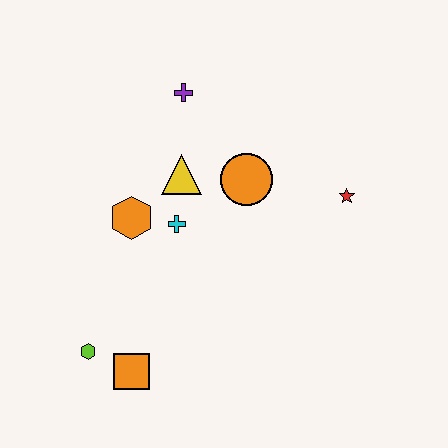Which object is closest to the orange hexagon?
The cyan cross is closest to the orange hexagon.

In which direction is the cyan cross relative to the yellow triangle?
The cyan cross is below the yellow triangle.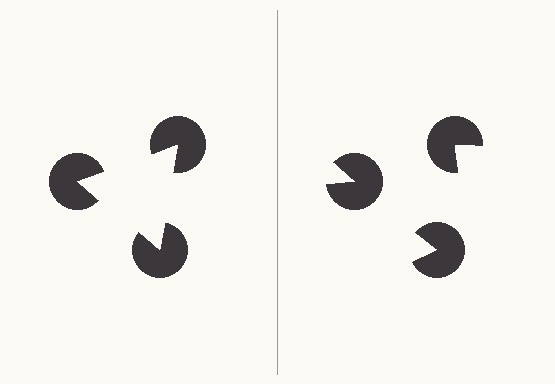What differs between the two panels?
The pac-man discs are positioned identically on both sides; only the wedge orientations differ. On the left they align to a triangle; on the right they are misaligned.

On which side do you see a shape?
An illusory triangle appears on the left side. On the right side the wedge cuts are rotated, so no coherent shape forms.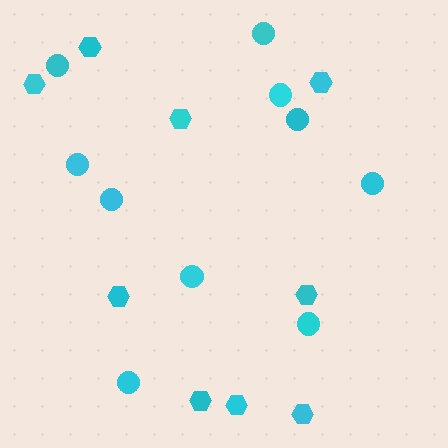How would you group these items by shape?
There are 2 groups: one group of circles (10) and one group of hexagons (9).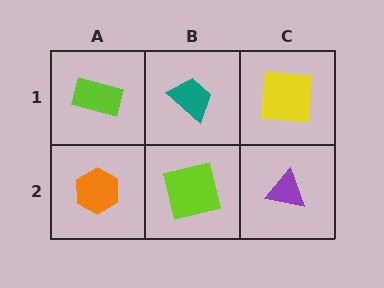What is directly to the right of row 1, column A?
A teal trapezoid.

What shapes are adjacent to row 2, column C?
A yellow square (row 1, column C), a lime square (row 2, column B).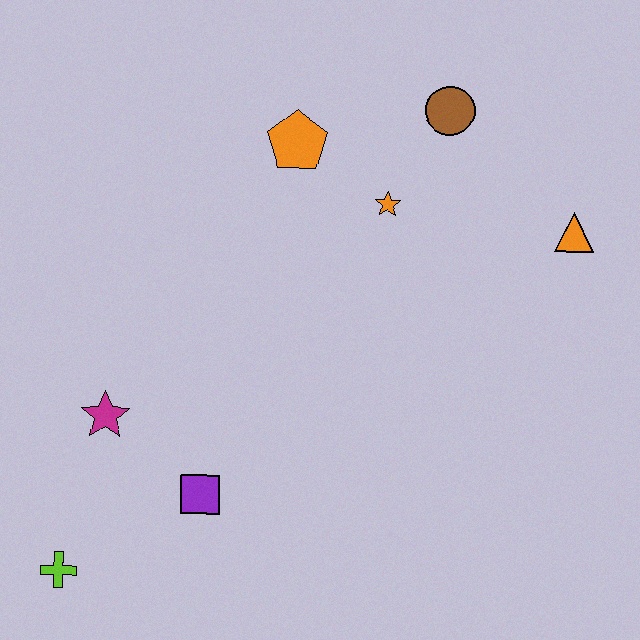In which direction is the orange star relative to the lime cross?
The orange star is above the lime cross.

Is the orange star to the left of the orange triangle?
Yes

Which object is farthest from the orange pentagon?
The lime cross is farthest from the orange pentagon.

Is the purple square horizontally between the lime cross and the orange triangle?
Yes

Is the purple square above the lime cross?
Yes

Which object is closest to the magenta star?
The purple square is closest to the magenta star.